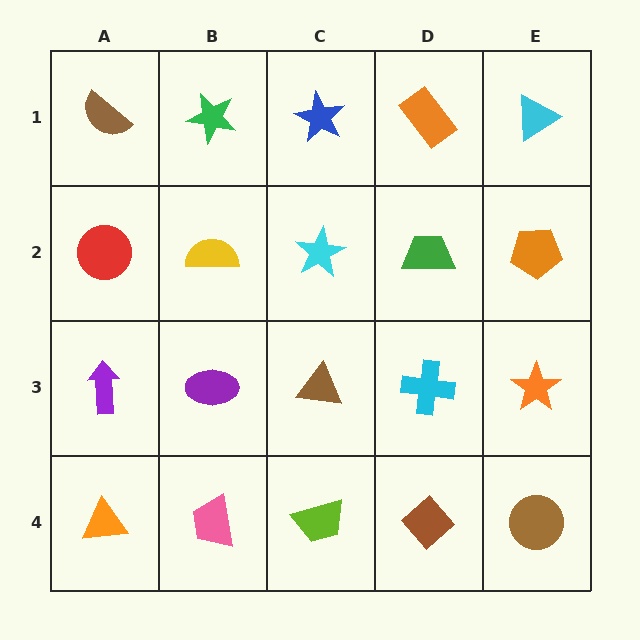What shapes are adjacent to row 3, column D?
A green trapezoid (row 2, column D), a brown diamond (row 4, column D), a brown triangle (row 3, column C), an orange star (row 3, column E).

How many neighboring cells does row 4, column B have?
3.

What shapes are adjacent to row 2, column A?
A brown semicircle (row 1, column A), a purple arrow (row 3, column A), a yellow semicircle (row 2, column B).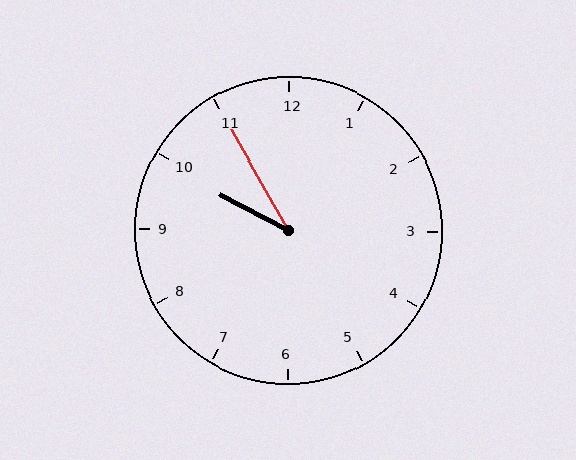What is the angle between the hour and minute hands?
Approximately 32 degrees.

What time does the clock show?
9:55.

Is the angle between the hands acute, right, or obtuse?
It is acute.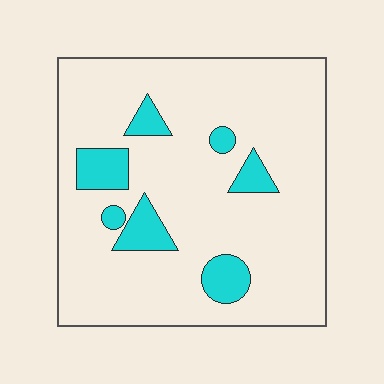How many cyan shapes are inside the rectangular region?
7.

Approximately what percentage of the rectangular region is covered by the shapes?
Approximately 15%.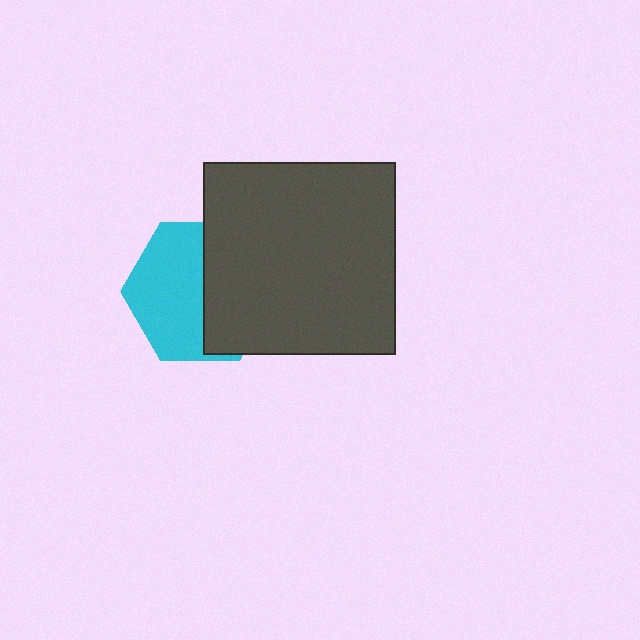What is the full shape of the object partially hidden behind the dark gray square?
The partially hidden object is a cyan hexagon.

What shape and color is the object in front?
The object in front is a dark gray square.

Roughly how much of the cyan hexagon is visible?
About half of it is visible (roughly 54%).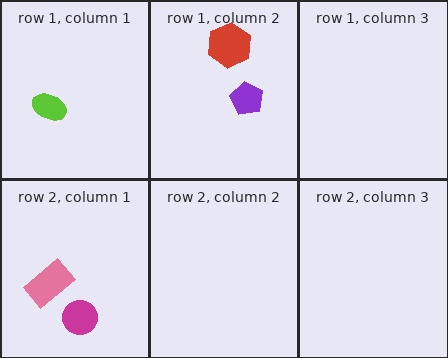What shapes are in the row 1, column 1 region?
The lime ellipse.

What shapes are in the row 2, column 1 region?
The magenta circle, the pink rectangle.